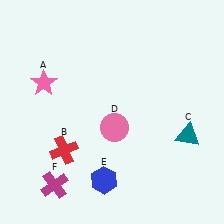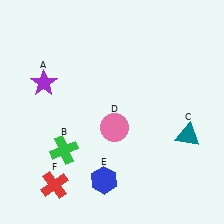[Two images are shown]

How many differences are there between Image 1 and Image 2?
There are 3 differences between the two images.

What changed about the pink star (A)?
In Image 1, A is pink. In Image 2, it changed to purple.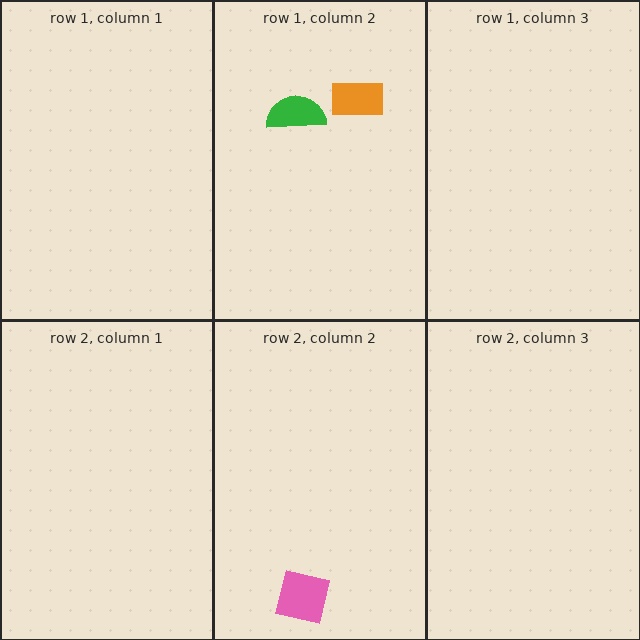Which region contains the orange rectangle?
The row 1, column 2 region.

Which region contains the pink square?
The row 2, column 2 region.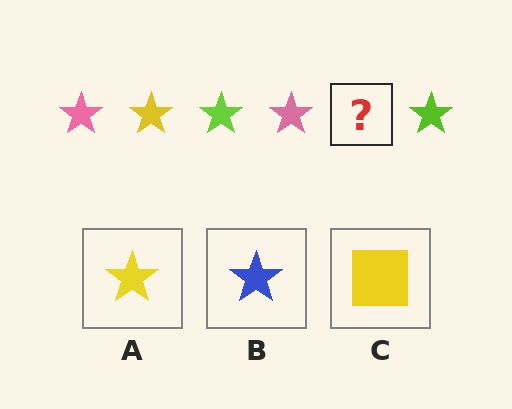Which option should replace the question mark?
Option A.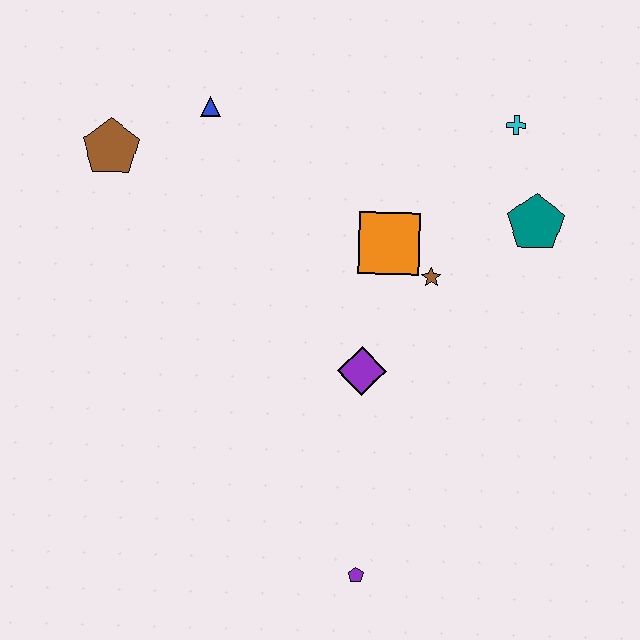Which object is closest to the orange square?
The brown star is closest to the orange square.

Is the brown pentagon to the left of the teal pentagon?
Yes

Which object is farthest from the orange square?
The purple pentagon is farthest from the orange square.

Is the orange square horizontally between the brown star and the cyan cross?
No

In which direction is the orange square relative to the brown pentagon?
The orange square is to the right of the brown pentagon.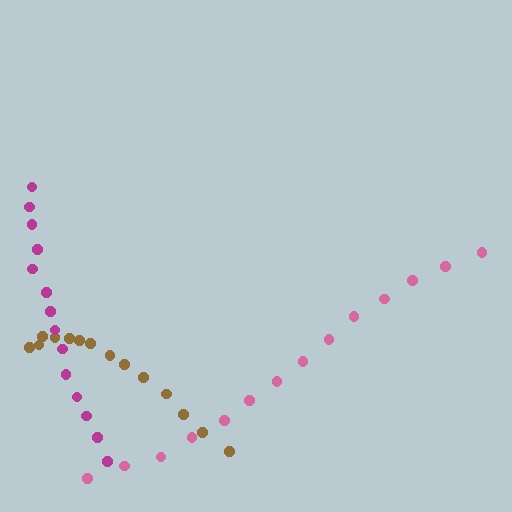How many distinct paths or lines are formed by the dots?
There are 3 distinct paths.